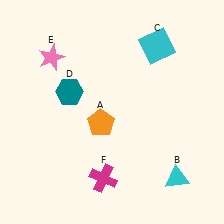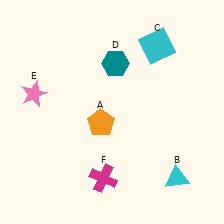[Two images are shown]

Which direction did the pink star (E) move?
The pink star (E) moved down.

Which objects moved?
The objects that moved are: the teal hexagon (D), the pink star (E).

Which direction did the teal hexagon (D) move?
The teal hexagon (D) moved right.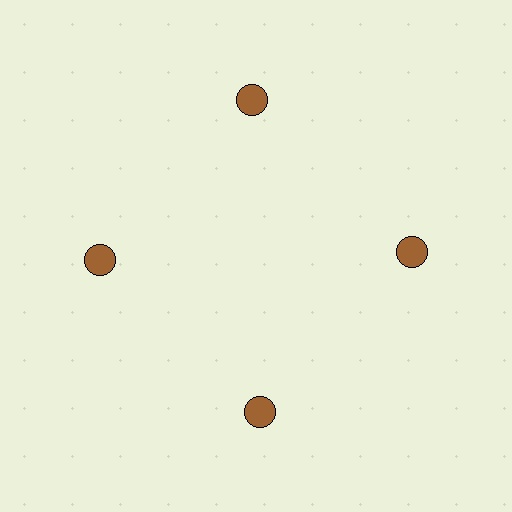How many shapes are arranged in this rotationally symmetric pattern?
There are 4 shapes, arranged in 4 groups of 1.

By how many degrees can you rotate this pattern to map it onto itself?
The pattern maps onto itself every 90 degrees of rotation.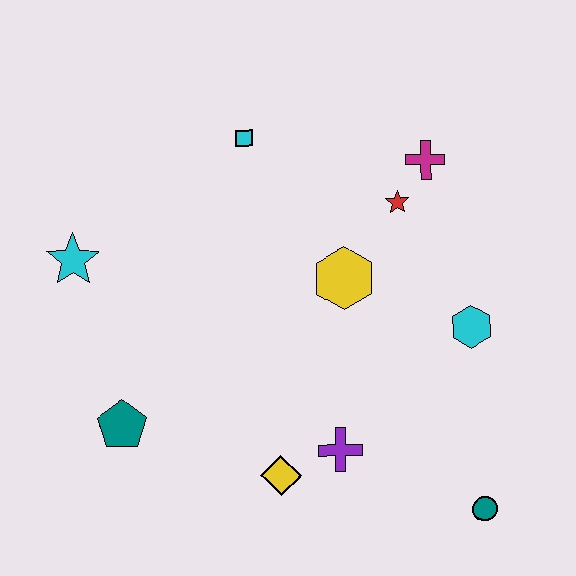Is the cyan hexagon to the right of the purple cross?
Yes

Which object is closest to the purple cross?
The yellow diamond is closest to the purple cross.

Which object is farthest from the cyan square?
The teal circle is farthest from the cyan square.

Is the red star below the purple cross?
No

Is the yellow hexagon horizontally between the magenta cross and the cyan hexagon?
No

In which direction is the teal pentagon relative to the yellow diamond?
The teal pentagon is to the left of the yellow diamond.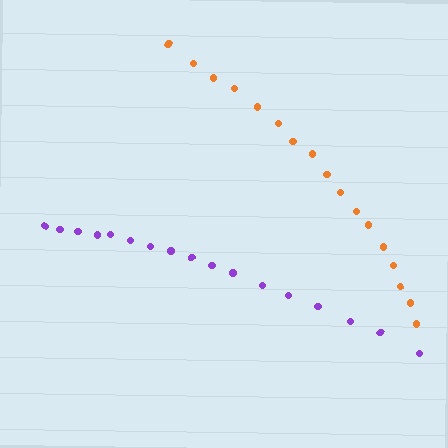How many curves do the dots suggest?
There are 2 distinct paths.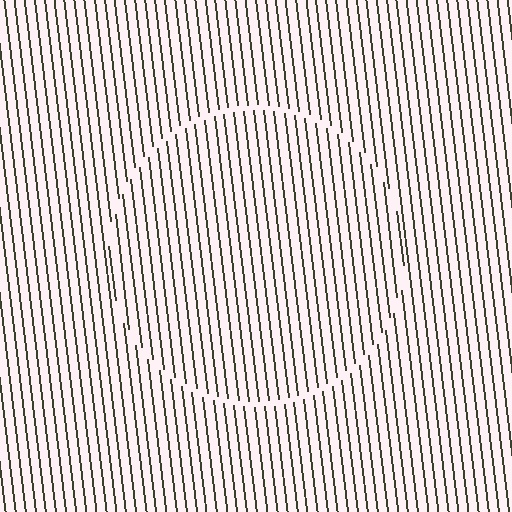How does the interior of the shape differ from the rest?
The interior of the shape contains the same grating, shifted by half a period — the contour is defined by the phase discontinuity where line-ends from the inner and outer gratings abut.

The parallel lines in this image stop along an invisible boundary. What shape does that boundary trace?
An illusory circle. The interior of the shape contains the same grating, shifted by half a period — the contour is defined by the phase discontinuity where line-ends from the inner and outer gratings abut.